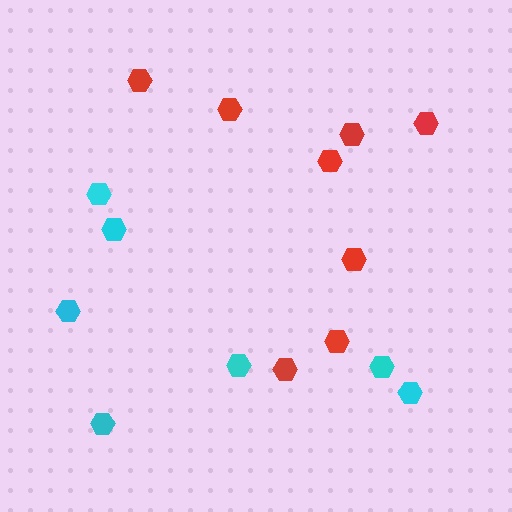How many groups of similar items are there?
There are 2 groups: one group of red hexagons (8) and one group of cyan hexagons (7).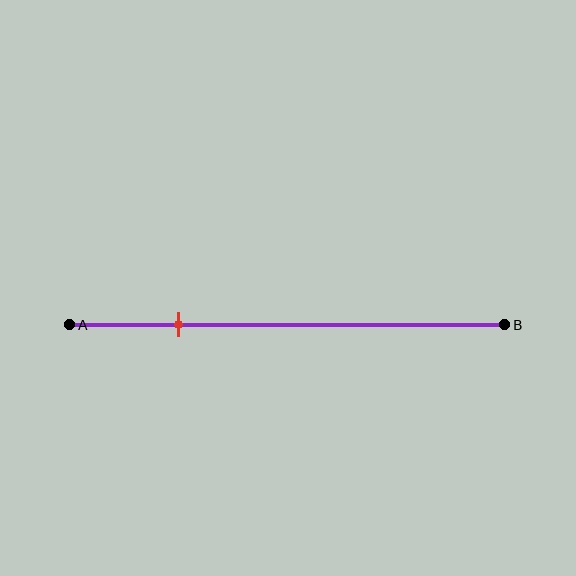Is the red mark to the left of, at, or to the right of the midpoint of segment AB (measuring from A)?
The red mark is to the left of the midpoint of segment AB.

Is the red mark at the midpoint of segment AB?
No, the mark is at about 25% from A, not at the 50% midpoint.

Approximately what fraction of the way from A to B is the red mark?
The red mark is approximately 25% of the way from A to B.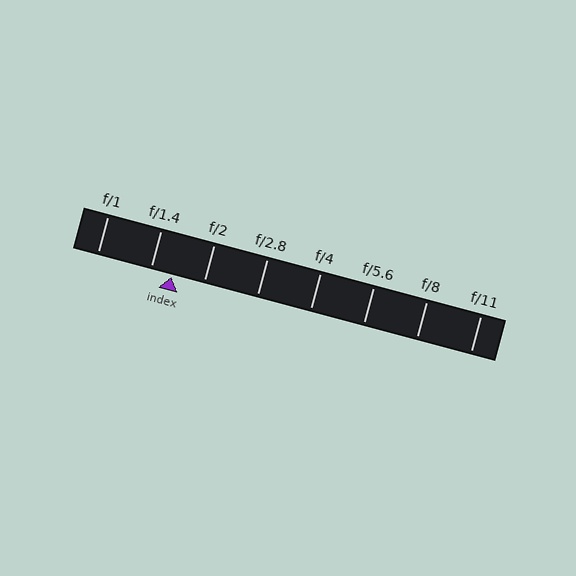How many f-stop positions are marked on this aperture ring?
There are 8 f-stop positions marked.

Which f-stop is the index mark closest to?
The index mark is closest to f/1.4.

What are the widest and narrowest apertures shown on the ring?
The widest aperture shown is f/1 and the narrowest is f/11.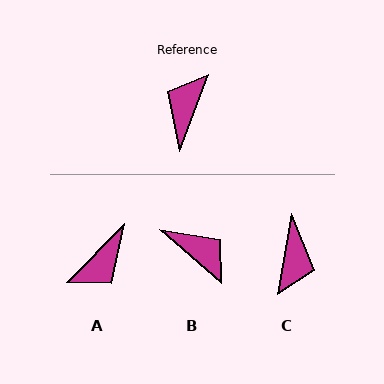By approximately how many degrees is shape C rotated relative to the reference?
Approximately 169 degrees clockwise.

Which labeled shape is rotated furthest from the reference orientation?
C, about 169 degrees away.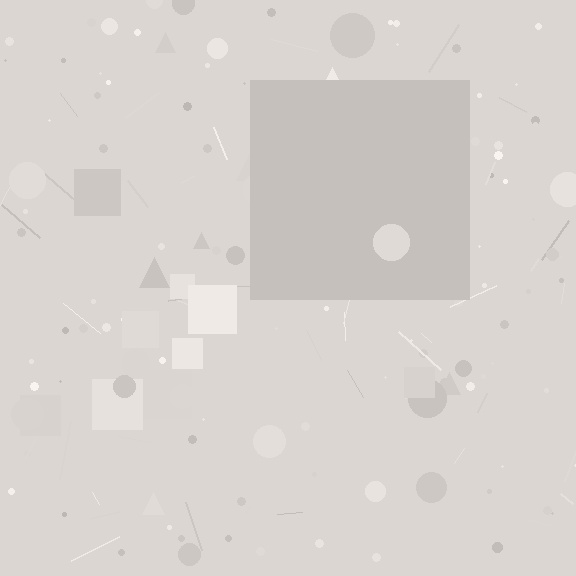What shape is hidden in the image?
A square is hidden in the image.